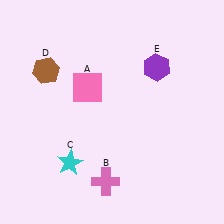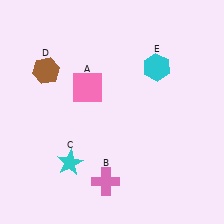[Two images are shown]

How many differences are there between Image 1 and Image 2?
There is 1 difference between the two images.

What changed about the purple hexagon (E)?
In Image 1, E is purple. In Image 2, it changed to cyan.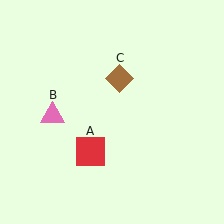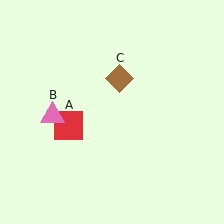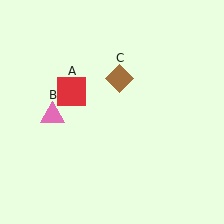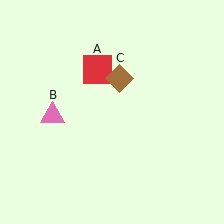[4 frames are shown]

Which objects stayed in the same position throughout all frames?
Pink triangle (object B) and brown diamond (object C) remained stationary.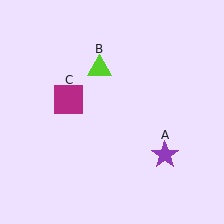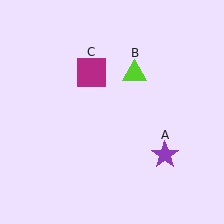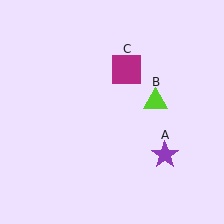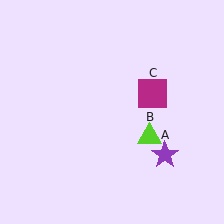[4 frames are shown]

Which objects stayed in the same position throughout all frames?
Purple star (object A) remained stationary.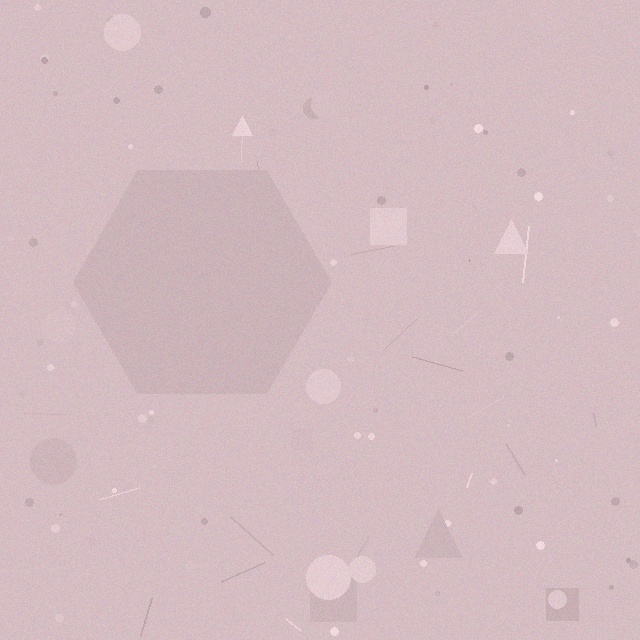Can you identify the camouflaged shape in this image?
The camouflaged shape is a hexagon.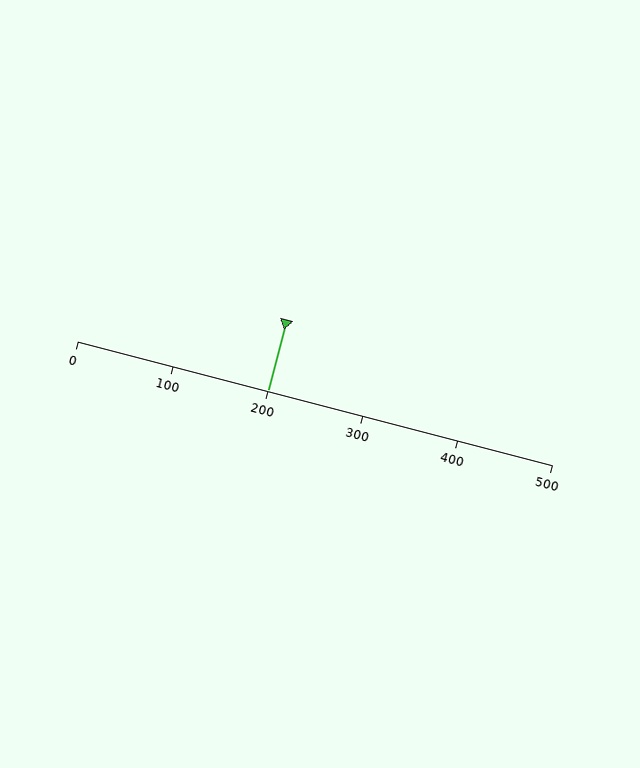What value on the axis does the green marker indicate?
The marker indicates approximately 200.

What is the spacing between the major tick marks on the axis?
The major ticks are spaced 100 apart.